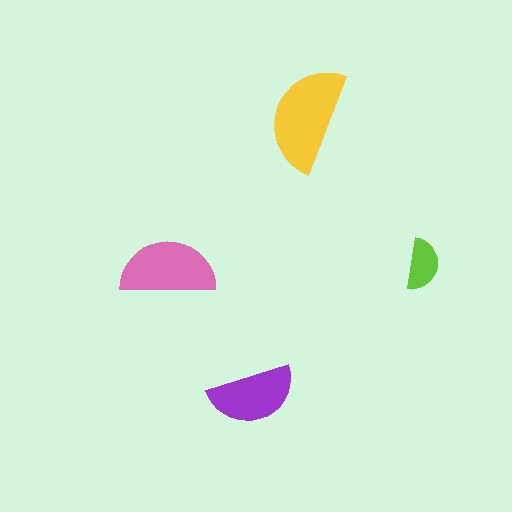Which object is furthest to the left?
The pink semicircle is leftmost.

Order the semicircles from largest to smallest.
the yellow one, the pink one, the purple one, the lime one.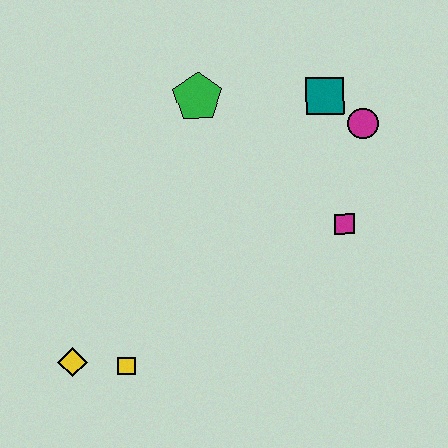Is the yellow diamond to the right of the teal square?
No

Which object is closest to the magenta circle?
The teal square is closest to the magenta circle.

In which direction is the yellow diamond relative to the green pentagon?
The yellow diamond is below the green pentagon.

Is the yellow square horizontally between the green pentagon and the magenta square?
No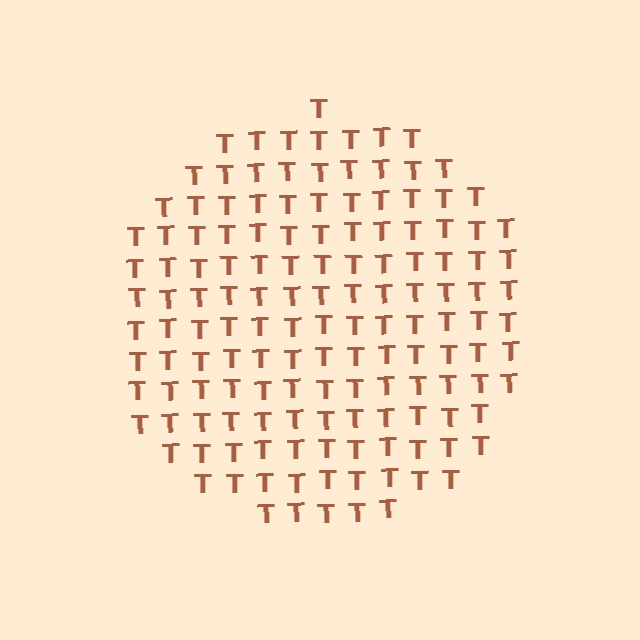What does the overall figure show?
The overall figure shows a circle.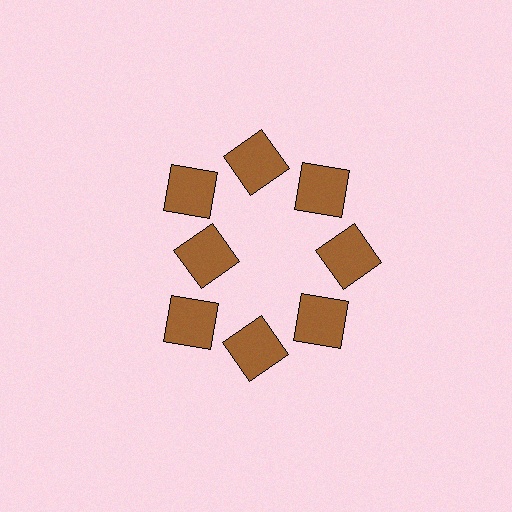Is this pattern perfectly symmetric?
No. The 8 brown squares are arranged in a ring, but one element near the 9 o'clock position is pulled inward toward the center, breaking the 8-fold rotational symmetry.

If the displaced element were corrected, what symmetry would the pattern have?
It would have 8-fold rotational symmetry — the pattern would map onto itself every 45 degrees.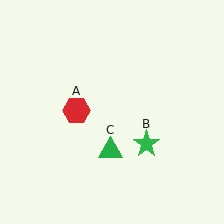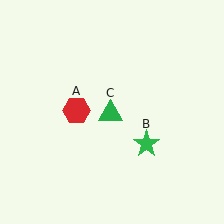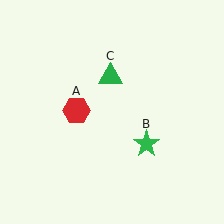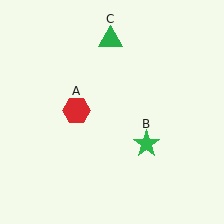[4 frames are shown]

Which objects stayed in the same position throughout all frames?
Red hexagon (object A) and green star (object B) remained stationary.